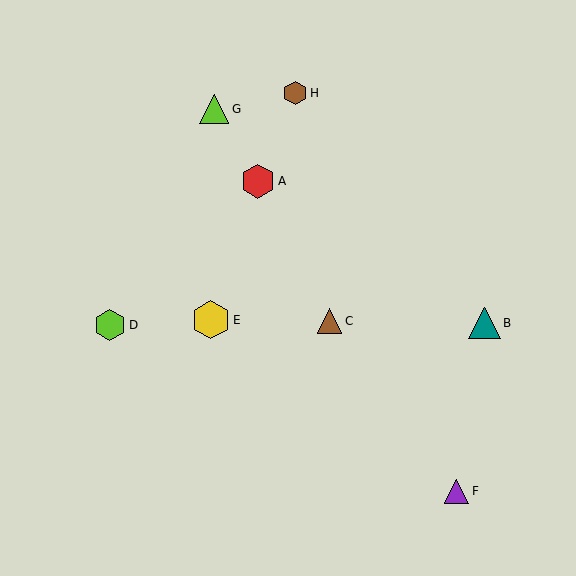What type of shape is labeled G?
Shape G is a lime triangle.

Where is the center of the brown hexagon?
The center of the brown hexagon is at (295, 93).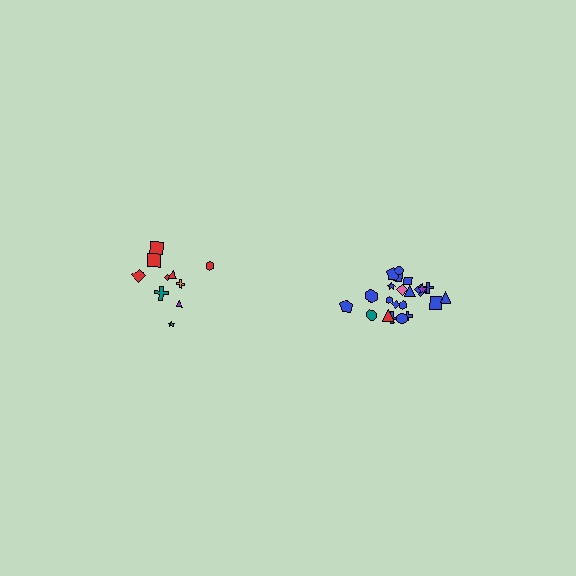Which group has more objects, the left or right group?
The right group.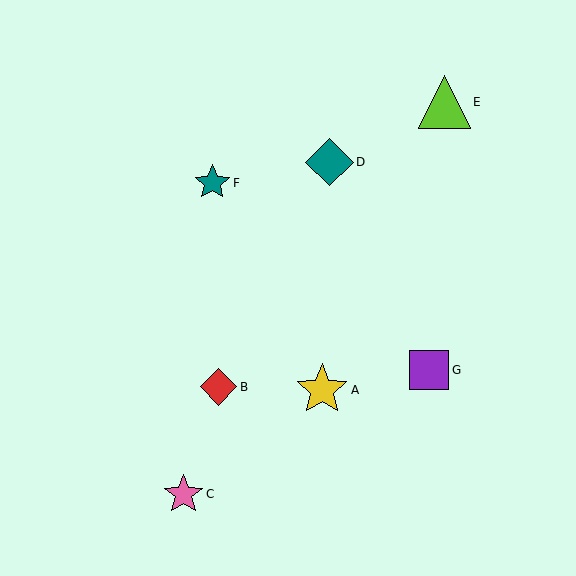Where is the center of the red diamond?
The center of the red diamond is at (219, 387).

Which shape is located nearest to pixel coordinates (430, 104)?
The lime triangle (labeled E) at (444, 102) is nearest to that location.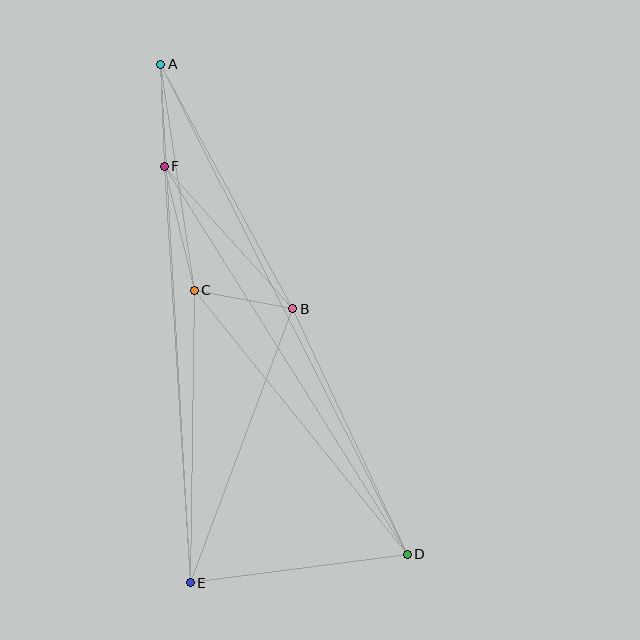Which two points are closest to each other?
Points B and C are closest to each other.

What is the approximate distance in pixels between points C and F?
The distance between C and F is approximately 127 pixels.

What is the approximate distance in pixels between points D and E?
The distance between D and E is approximately 219 pixels.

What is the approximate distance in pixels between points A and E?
The distance between A and E is approximately 519 pixels.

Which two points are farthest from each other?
Points A and D are farthest from each other.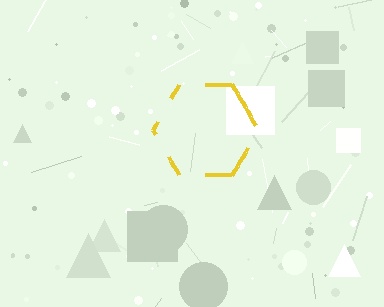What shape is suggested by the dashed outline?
The dashed outline suggests a hexagon.